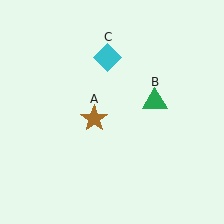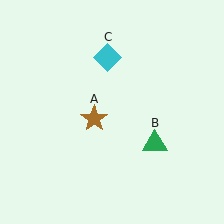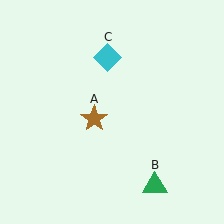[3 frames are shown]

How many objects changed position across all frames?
1 object changed position: green triangle (object B).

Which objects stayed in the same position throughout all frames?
Brown star (object A) and cyan diamond (object C) remained stationary.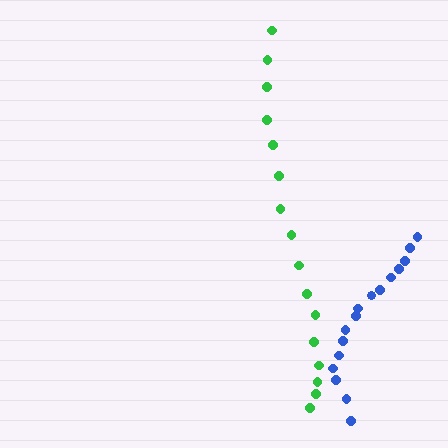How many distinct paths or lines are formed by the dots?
There are 2 distinct paths.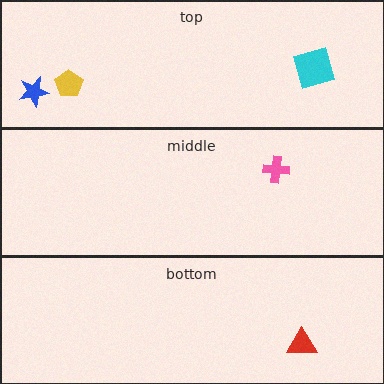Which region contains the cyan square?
The top region.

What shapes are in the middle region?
The pink cross.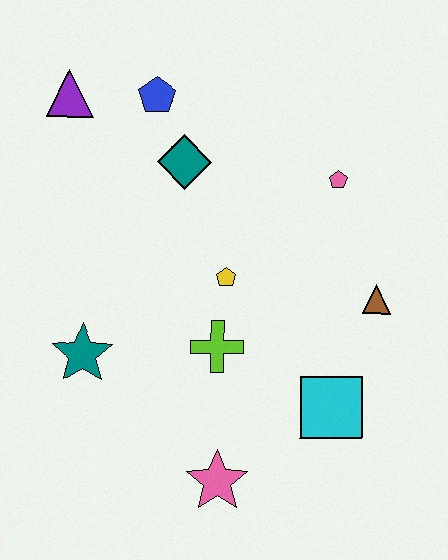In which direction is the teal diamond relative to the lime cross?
The teal diamond is above the lime cross.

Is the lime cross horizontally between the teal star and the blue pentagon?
No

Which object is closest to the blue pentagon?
The teal diamond is closest to the blue pentagon.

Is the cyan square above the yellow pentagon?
No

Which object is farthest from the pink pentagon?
The pink star is farthest from the pink pentagon.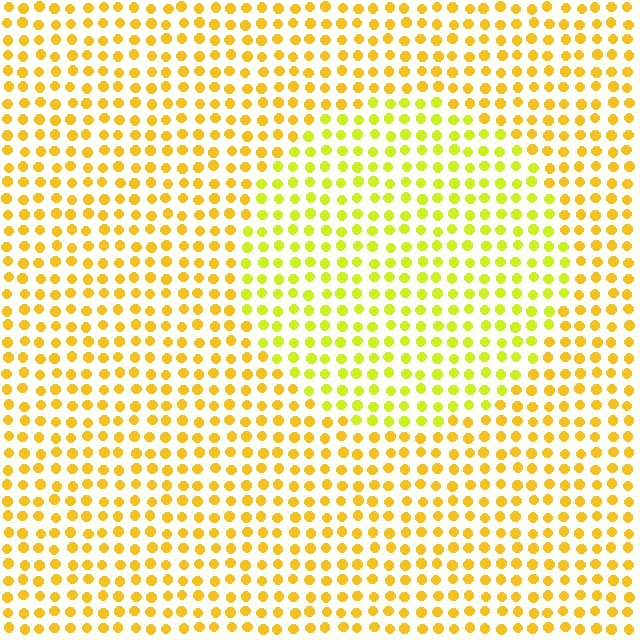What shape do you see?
I see a circle.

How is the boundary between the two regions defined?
The boundary is defined purely by a slight shift in hue (about 27 degrees). Spacing, size, and orientation are identical on both sides.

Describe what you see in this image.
The image is filled with small yellow elements in a uniform arrangement. A circle-shaped region is visible where the elements are tinted to a slightly different hue, forming a subtle color boundary.